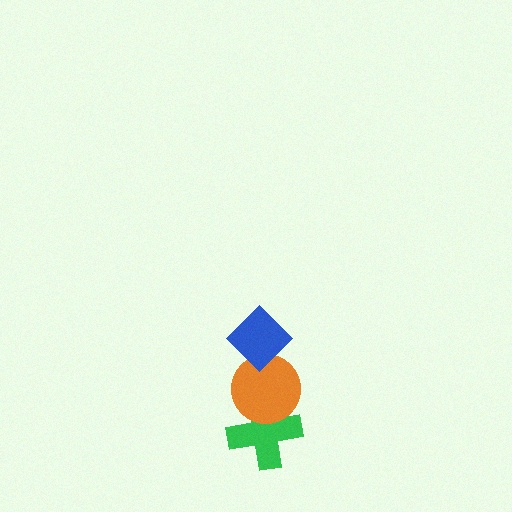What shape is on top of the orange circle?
The blue diamond is on top of the orange circle.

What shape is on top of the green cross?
The orange circle is on top of the green cross.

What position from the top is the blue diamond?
The blue diamond is 1st from the top.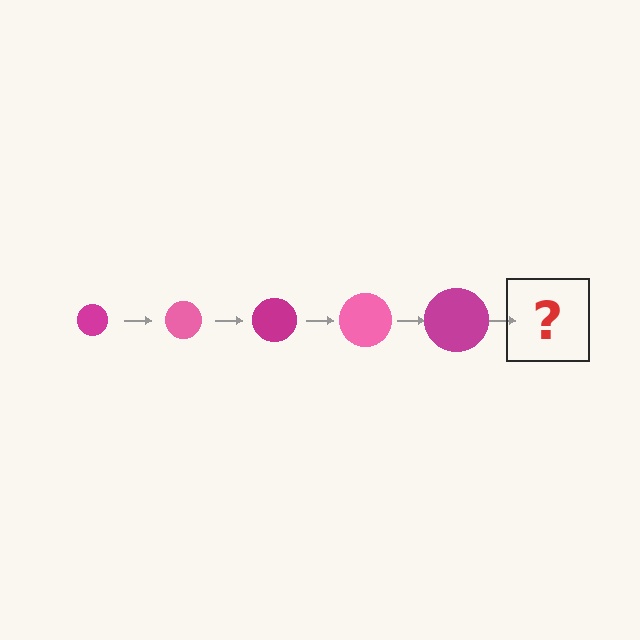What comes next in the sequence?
The next element should be a pink circle, larger than the previous one.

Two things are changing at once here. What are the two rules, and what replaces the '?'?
The two rules are that the circle grows larger each step and the color cycles through magenta and pink. The '?' should be a pink circle, larger than the previous one.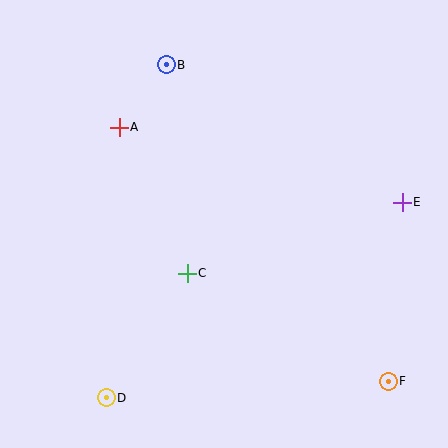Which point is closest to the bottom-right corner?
Point F is closest to the bottom-right corner.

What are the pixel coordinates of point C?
Point C is at (187, 273).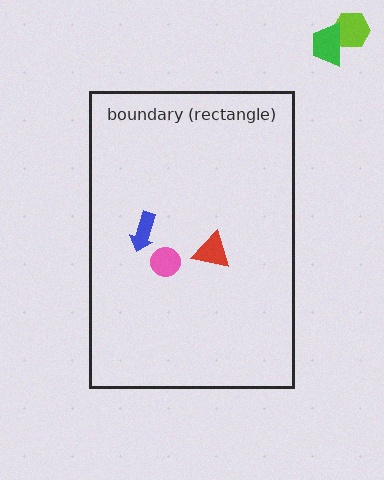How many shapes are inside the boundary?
3 inside, 2 outside.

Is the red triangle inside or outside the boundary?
Inside.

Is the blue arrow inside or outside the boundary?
Inside.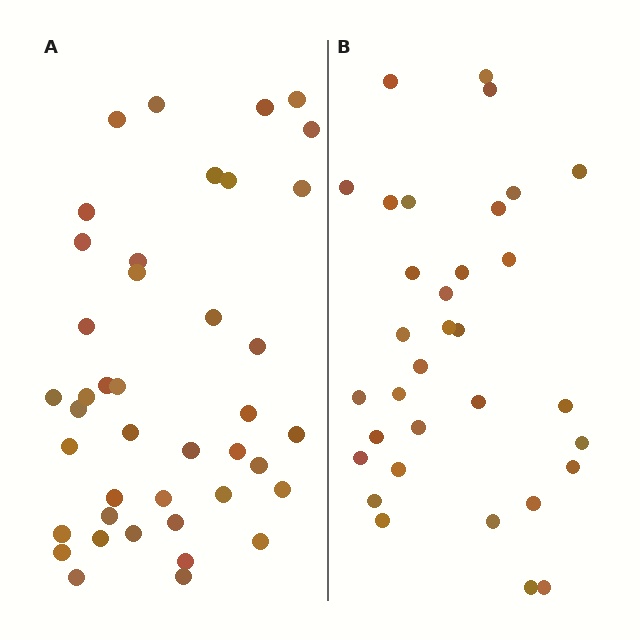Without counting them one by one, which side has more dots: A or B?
Region A (the left region) has more dots.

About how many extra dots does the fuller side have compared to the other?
Region A has roughly 8 or so more dots than region B.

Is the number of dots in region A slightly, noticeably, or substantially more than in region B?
Region A has only slightly more — the two regions are fairly close. The ratio is roughly 1.2 to 1.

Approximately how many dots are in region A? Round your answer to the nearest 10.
About 40 dots. (The exact count is 41, which rounds to 40.)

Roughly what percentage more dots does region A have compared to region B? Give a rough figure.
About 25% more.